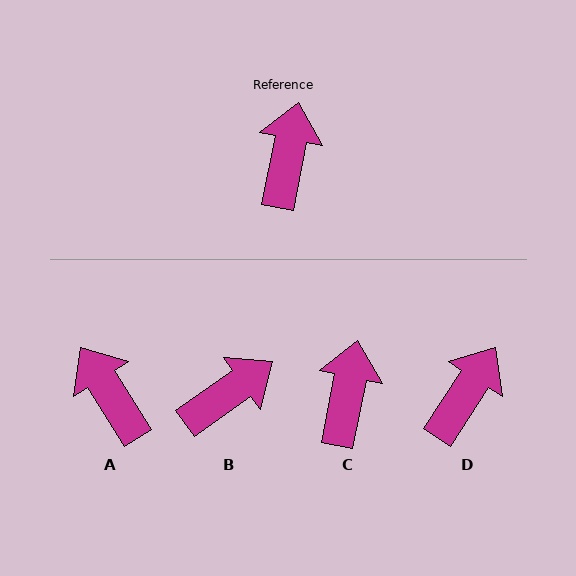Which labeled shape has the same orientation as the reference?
C.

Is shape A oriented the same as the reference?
No, it is off by about 44 degrees.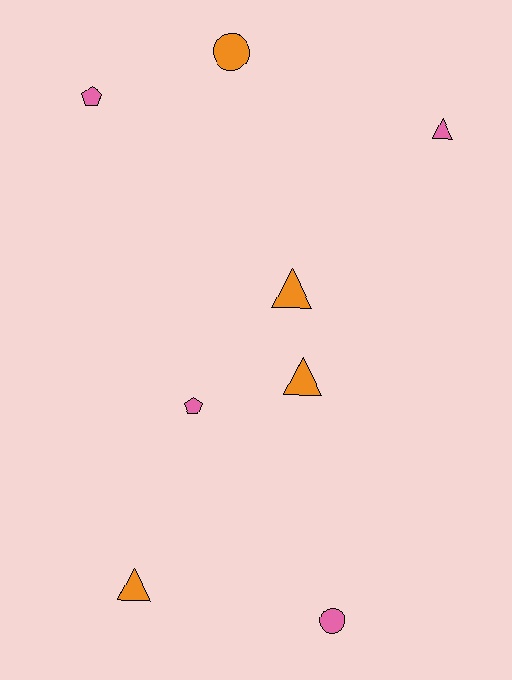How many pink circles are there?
There is 1 pink circle.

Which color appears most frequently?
Orange, with 4 objects.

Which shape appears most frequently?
Triangle, with 4 objects.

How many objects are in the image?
There are 8 objects.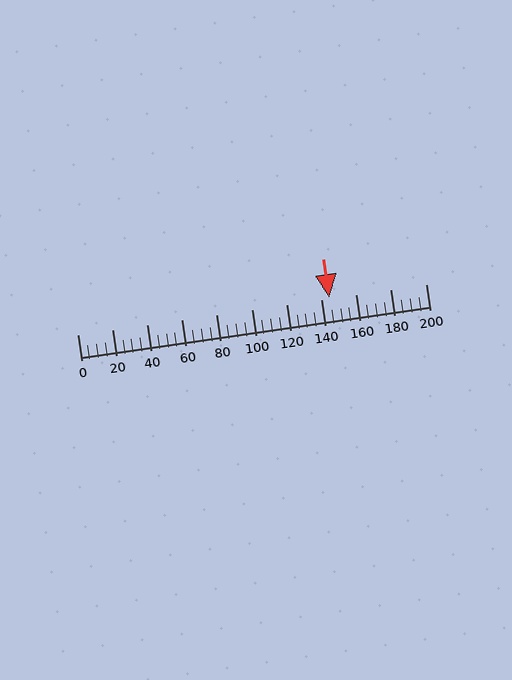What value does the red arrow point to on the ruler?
The red arrow points to approximately 145.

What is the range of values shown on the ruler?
The ruler shows values from 0 to 200.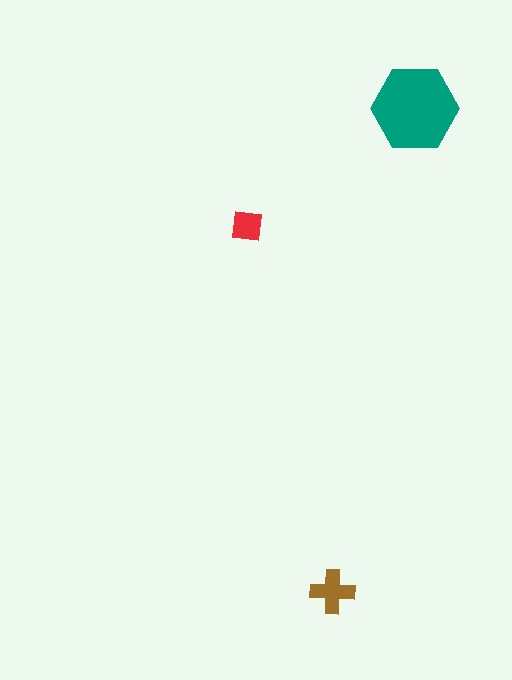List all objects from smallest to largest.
The red square, the brown cross, the teal hexagon.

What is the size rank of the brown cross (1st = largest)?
2nd.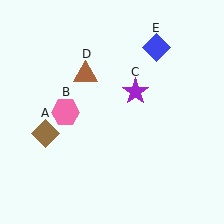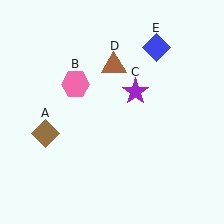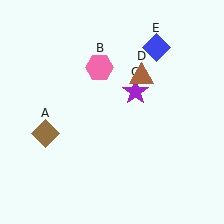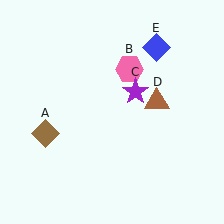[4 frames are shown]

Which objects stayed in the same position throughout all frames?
Brown diamond (object A) and purple star (object C) and blue diamond (object E) remained stationary.